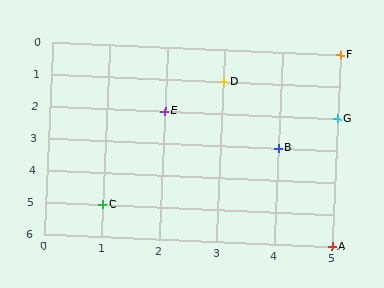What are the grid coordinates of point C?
Point C is at grid coordinates (1, 5).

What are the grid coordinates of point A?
Point A is at grid coordinates (5, 6).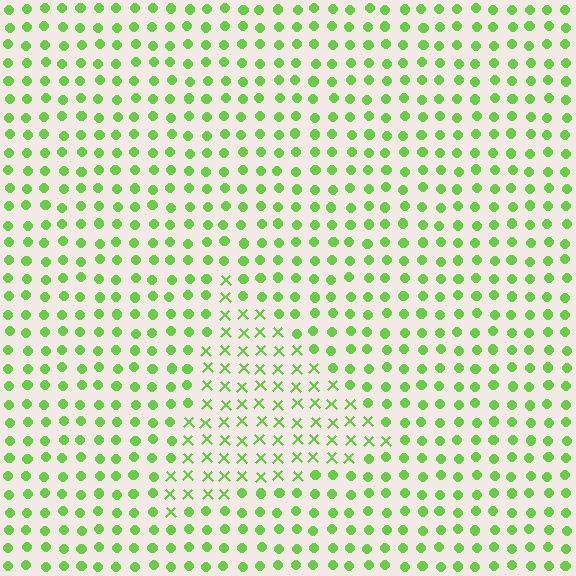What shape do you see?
I see a triangle.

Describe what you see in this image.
The image is filled with small lime elements arranged in a uniform grid. A triangle-shaped region contains X marks, while the surrounding area contains circles. The boundary is defined purely by the change in element shape.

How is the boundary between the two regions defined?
The boundary is defined by a change in element shape: X marks inside vs. circles outside. All elements share the same color and spacing.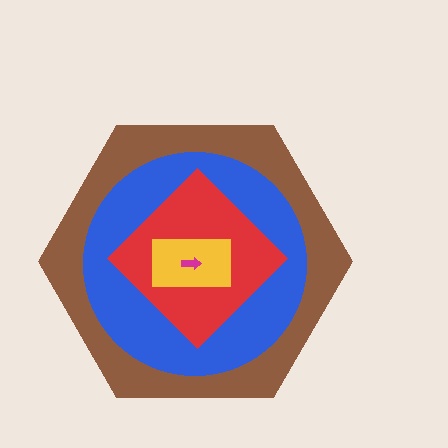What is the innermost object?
The magenta arrow.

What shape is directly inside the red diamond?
The yellow rectangle.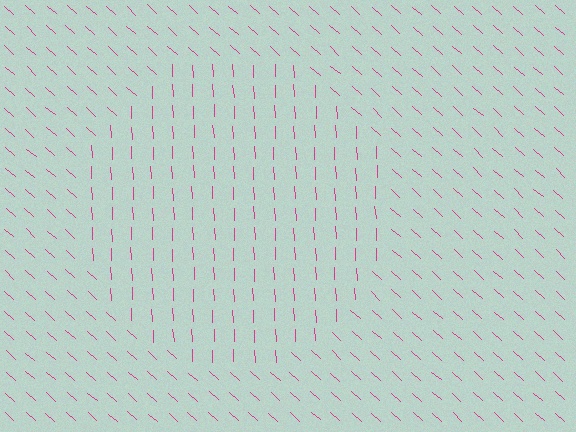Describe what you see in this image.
The image is filled with small magenta line segments. A circle region in the image has lines oriented differently from the surrounding lines, creating a visible texture boundary.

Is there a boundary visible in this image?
Yes, there is a texture boundary formed by a change in line orientation.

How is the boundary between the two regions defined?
The boundary is defined purely by a change in line orientation (approximately 45 degrees difference). All lines are the same color and thickness.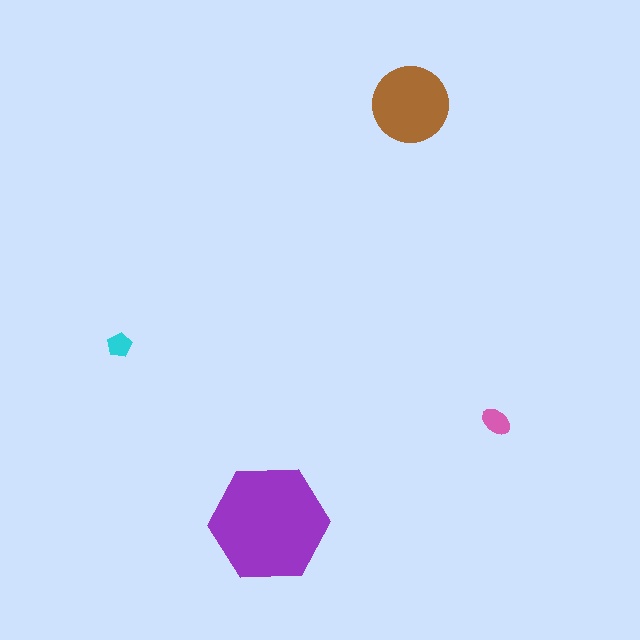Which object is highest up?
The brown circle is topmost.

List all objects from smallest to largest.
The cyan pentagon, the pink ellipse, the brown circle, the purple hexagon.